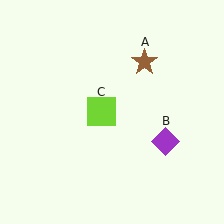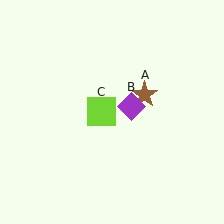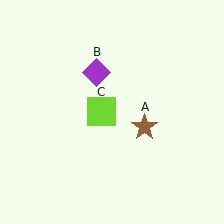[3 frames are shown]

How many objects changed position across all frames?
2 objects changed position: brown star (object A), purple diamond (object B).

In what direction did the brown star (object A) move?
The brown star (object A) moved down.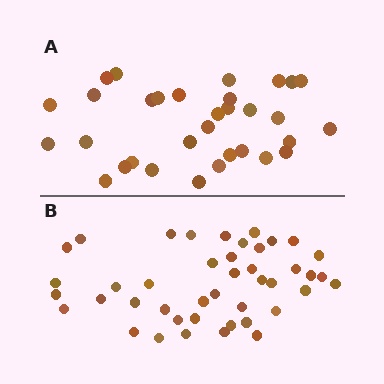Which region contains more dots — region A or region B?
Region B (the bottom region) has more dots.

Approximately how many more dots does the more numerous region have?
Region B has roughly 12 or so more dots than region A.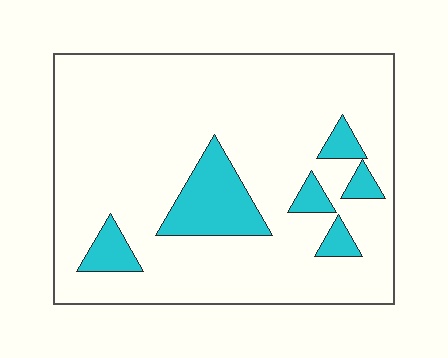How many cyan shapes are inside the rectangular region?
6.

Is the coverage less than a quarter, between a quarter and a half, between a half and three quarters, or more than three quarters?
Less than a quarter.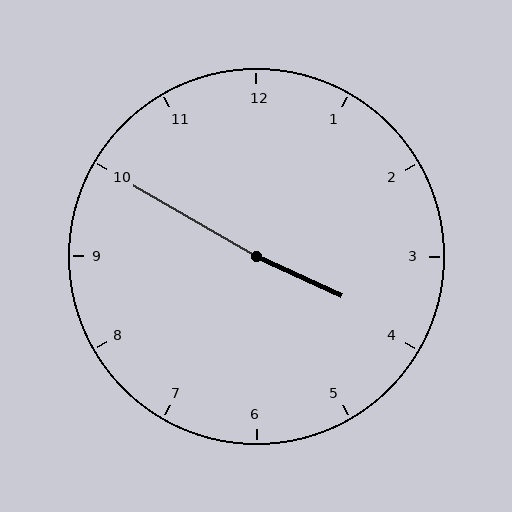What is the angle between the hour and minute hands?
Approximately 175 degrees.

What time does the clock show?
3:50.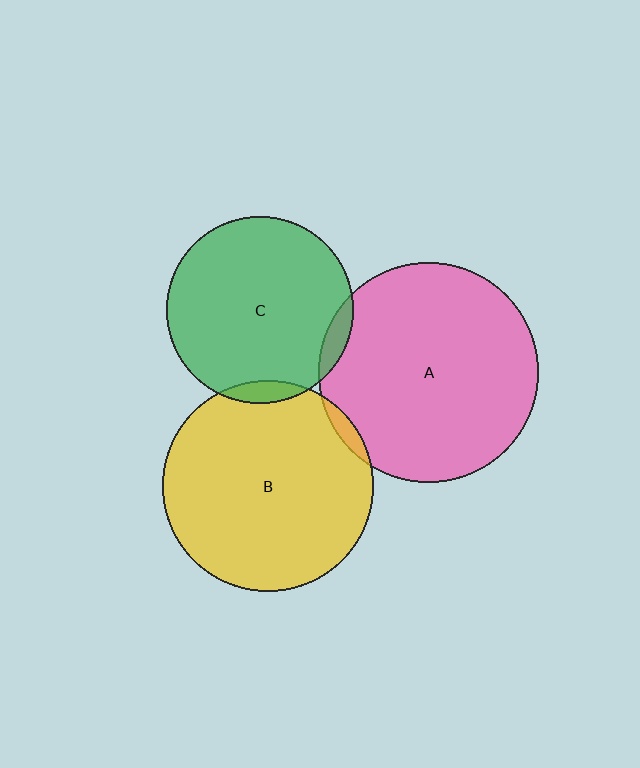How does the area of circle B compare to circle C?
Approximately 1.3 times.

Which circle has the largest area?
Circle A (pink).